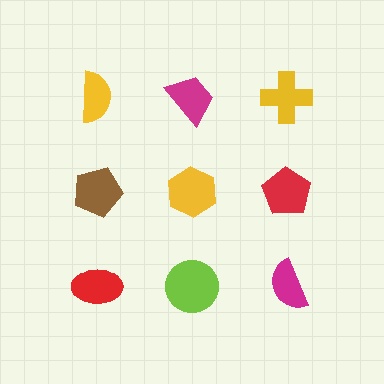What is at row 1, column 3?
A yellow cross.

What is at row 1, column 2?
A magenta trapezoid.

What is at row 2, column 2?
A yellow hexagon.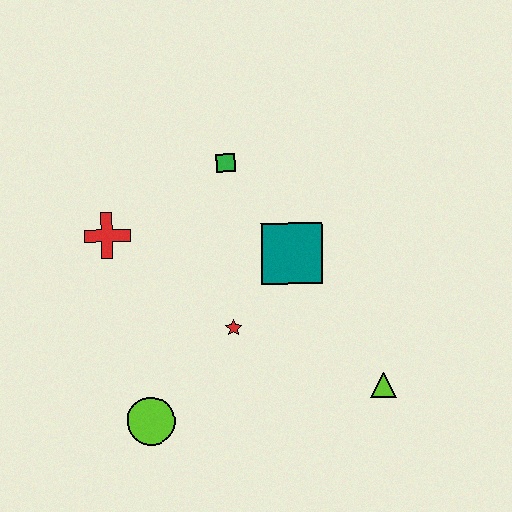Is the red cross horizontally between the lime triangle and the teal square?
No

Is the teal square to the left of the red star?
No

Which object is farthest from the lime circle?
The green square is farthest from the lime circle.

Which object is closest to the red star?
The teal square is closest to the red star.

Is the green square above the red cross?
Yes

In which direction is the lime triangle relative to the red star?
The lime triangle is to the right of the red star.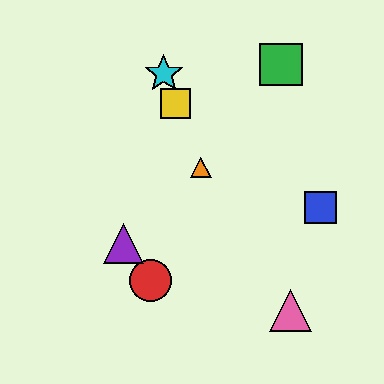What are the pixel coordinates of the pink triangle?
The pink triangle is at (291, 310).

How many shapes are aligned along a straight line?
3 shapes (the yellow square, the orange triangle, the cyan star) are aligned along a straight line.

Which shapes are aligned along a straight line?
The yellow square, the orange triangle, the cyan star are aligned along a straight line.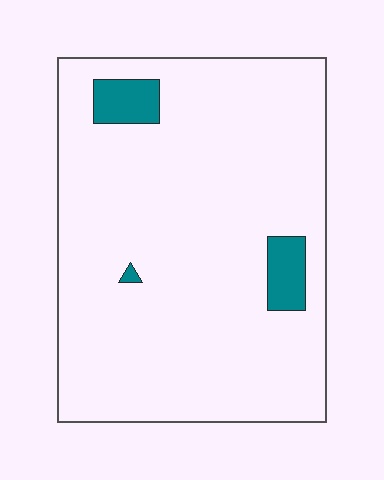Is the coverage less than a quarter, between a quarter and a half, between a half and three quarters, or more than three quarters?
Less than a quarter.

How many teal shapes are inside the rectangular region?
3.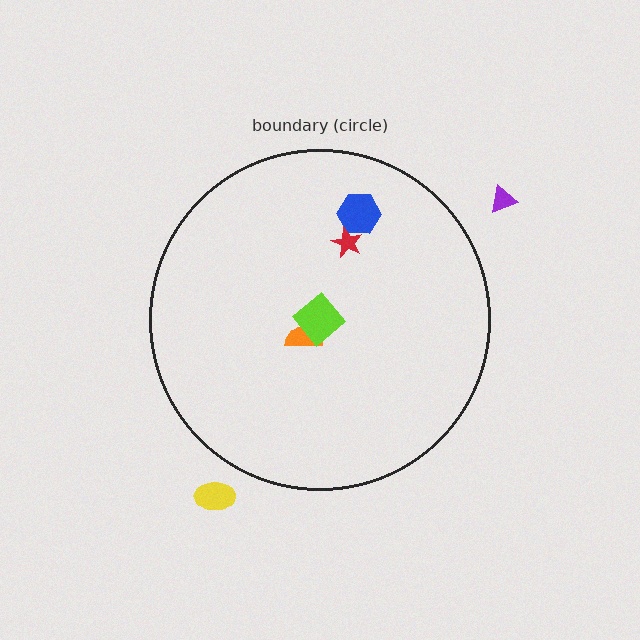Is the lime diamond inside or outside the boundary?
Inside.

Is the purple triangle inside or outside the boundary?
Outside.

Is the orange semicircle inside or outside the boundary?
Inside.